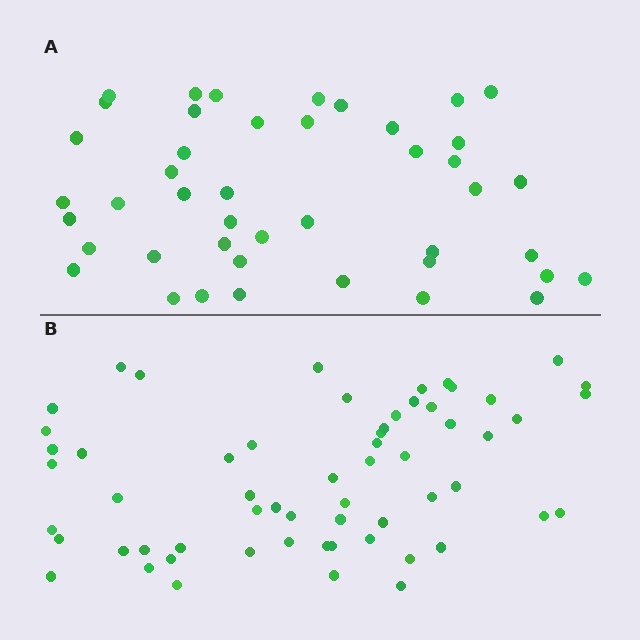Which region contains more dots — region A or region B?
Region B (the bottom region) has more dots.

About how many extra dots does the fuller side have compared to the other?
Region B has approximately 15 more dots than region A.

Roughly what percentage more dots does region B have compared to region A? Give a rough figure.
About 35% more.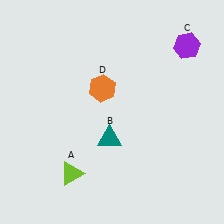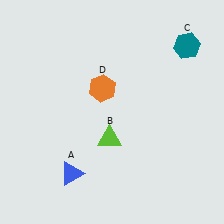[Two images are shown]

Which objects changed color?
A changed from lime to blue. B changed from teal to lime. C changed from purple to teal.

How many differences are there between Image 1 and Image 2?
There are 3 differences between the two images.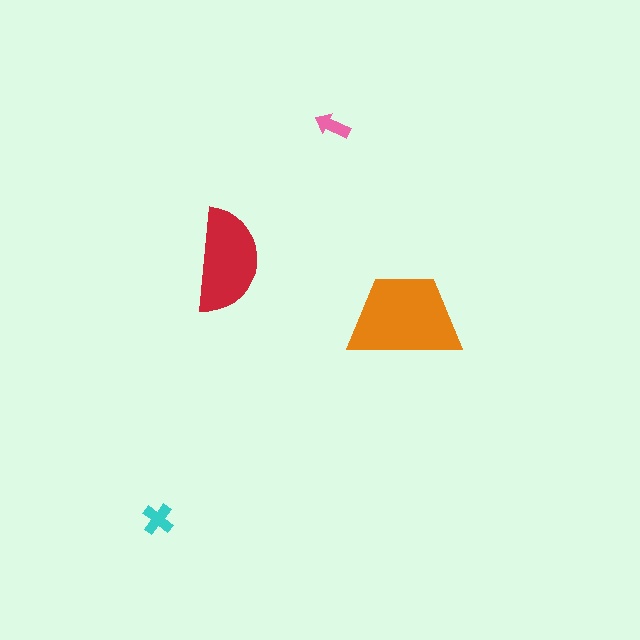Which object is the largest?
The orange trapezoid.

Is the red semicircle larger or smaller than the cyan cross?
Larger.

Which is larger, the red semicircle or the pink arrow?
The red semicircle.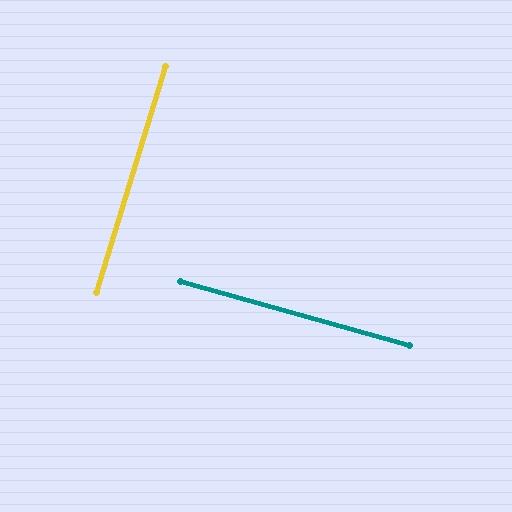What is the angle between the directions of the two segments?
Approximately 89 degrees.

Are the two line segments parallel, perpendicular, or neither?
Perpendicular — they meet at approximately 89°.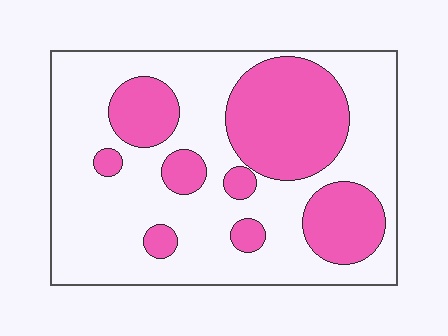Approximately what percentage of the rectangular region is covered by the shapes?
Approximately 35%.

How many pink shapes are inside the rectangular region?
8.